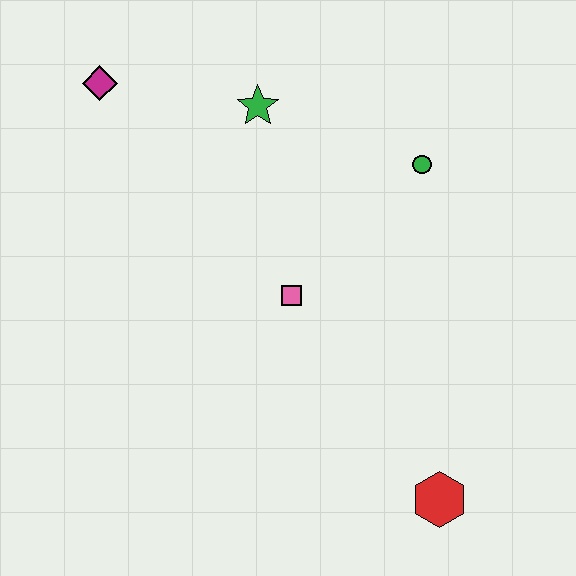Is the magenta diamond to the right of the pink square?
No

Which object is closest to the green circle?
The green star is closest to the green circle.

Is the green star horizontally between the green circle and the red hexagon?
No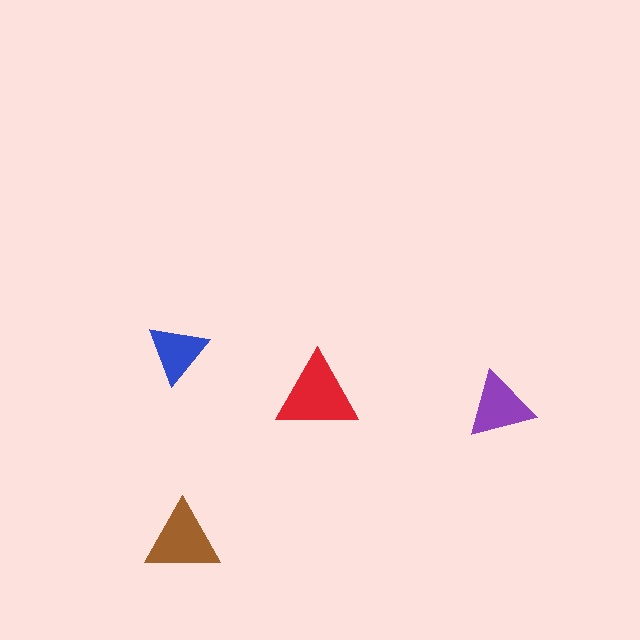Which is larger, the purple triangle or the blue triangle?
The purple one.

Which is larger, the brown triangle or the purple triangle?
The brown one.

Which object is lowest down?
The brown triangle is bottommost.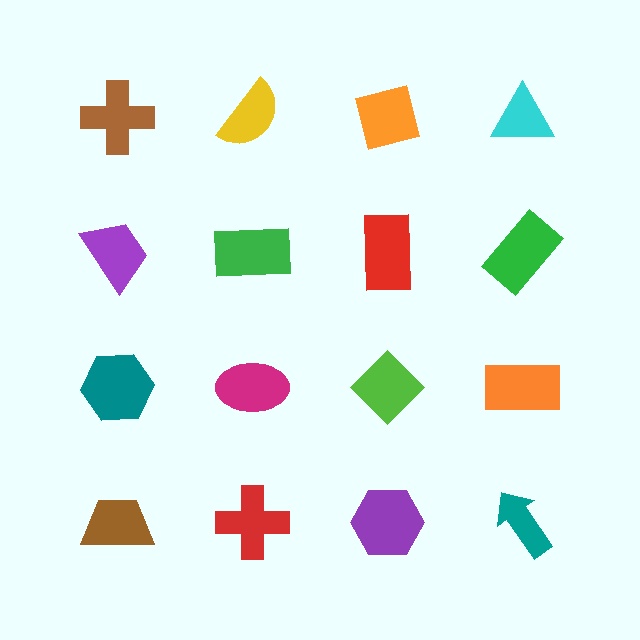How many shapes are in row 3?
4 shapes.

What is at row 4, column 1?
A brown trapezoid.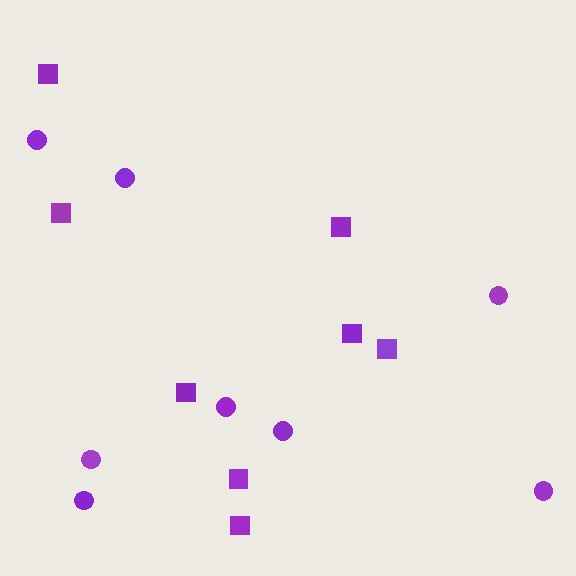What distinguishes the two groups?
There are 2 groups: one group of circles (8) and one group of squares (8).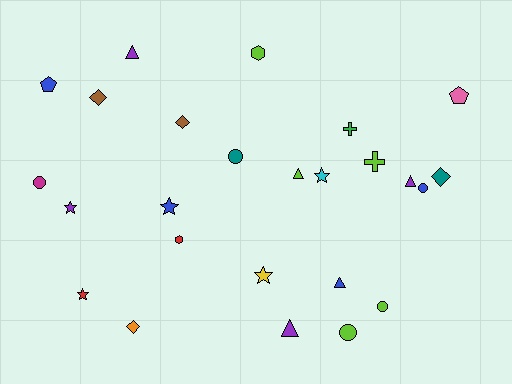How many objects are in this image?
There are 25 objects.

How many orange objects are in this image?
There is 1 orange object.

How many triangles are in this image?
There are 5 triangles.